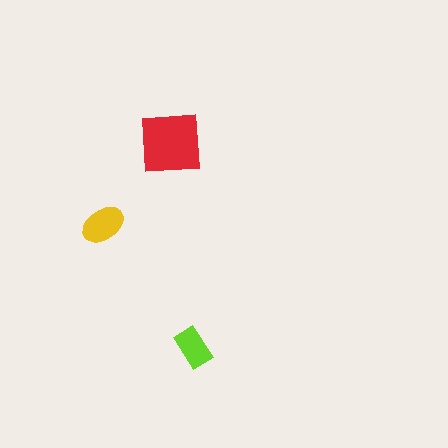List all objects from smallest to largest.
The lime rectangle, the yellow ellipse, the red square.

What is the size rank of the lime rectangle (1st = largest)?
3rd.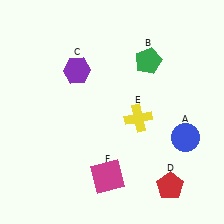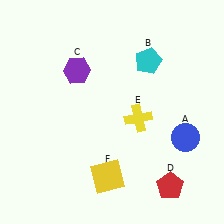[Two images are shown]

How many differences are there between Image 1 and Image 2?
There are 2 differences between the two images.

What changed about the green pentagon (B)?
In Image 1, B is green. In Image 2, it changed to cyan.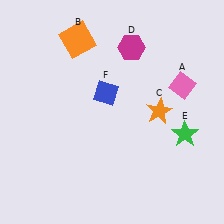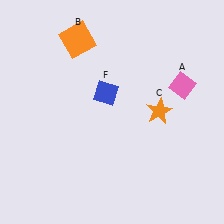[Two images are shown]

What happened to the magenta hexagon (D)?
The magenta hexagon (D) was removed in Image 2. It was in the top-right area of Image 1.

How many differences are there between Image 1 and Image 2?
There are 2 differences between the two images.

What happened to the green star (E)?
The green star (E) was removed in Image 2. It was in the bottom-right area of Image 1.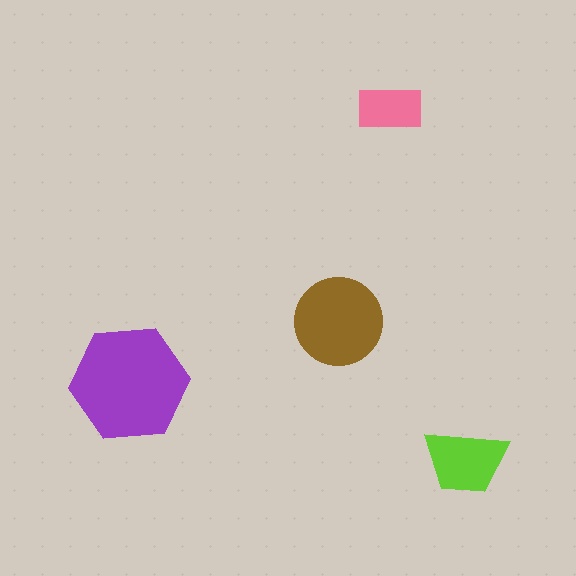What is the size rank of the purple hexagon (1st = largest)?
1st.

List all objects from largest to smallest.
The purple hexagon, the brown circle, the lime trapezoid, the pink rectangle.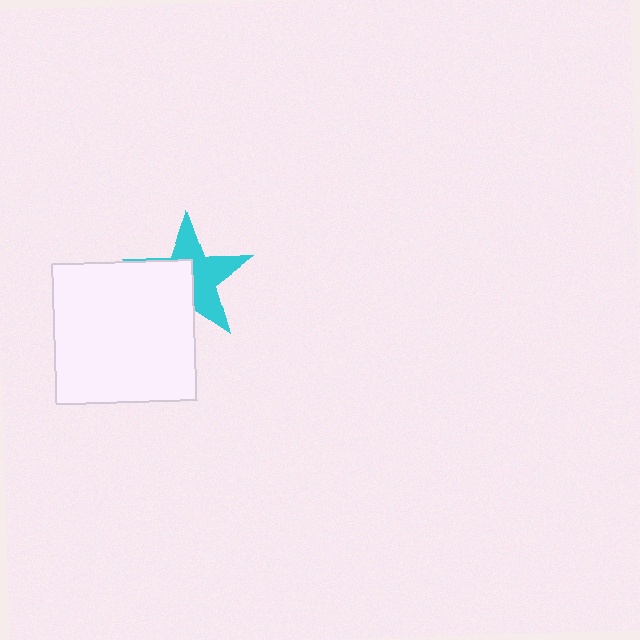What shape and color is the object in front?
The object in front is a white square.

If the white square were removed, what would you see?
You would see the complete cyan star.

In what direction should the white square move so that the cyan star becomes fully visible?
The white square should move toward the lower-left. That is the shortest direction to clear the overlap and leave the cyan star fully visible.